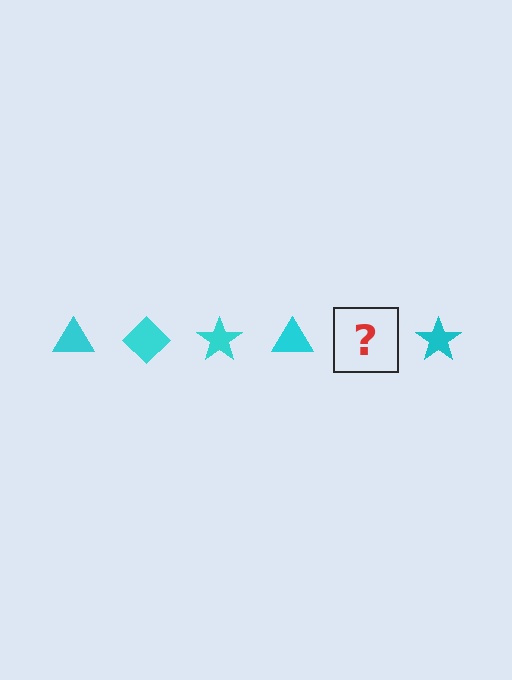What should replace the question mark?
The question mark should be replaced with a cyan diamond.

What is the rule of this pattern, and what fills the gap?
The rule is that the pattern cycles through triangle, diamond, star shapes in cyan. The gap should be filled with a cyan diamond.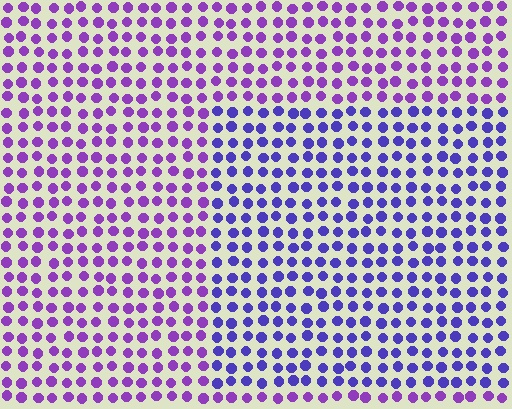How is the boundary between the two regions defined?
The boundary is defined purely by a slight shift in hue (about 32 degrees). Spacing, size, and orientation are identical on both sides.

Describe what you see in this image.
The image is filled with small purple elements in a uniform arrangement. A rectangle-shaped region is visible where the elements are tinted to a slightly different hue, forming a subtle color boundary.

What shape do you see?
I see a rectangle.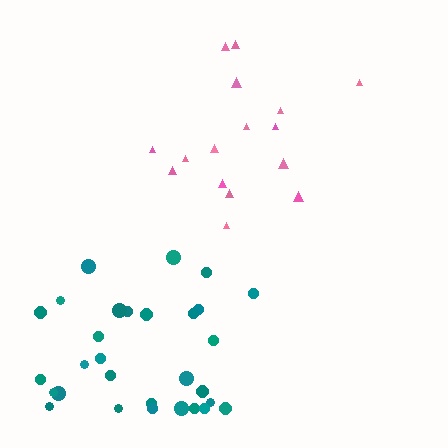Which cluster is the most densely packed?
Teal.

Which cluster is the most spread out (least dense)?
Pink.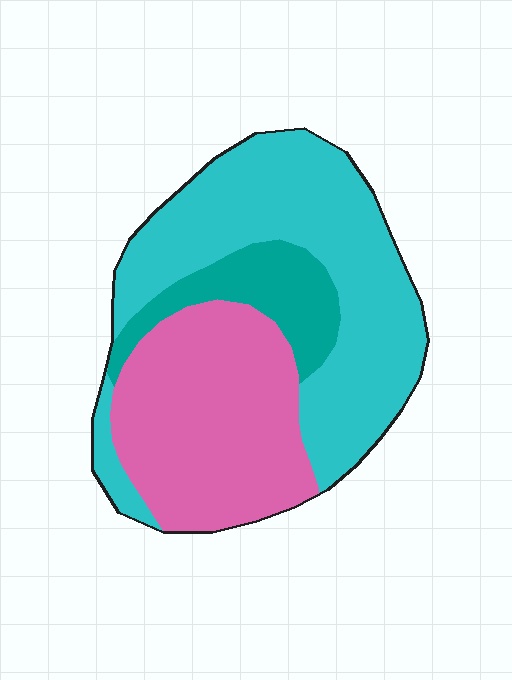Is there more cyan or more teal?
Cyan.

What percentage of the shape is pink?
Pink takes up about three eighths (3/8) of the shape.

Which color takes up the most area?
Cyan, at roughly 50%.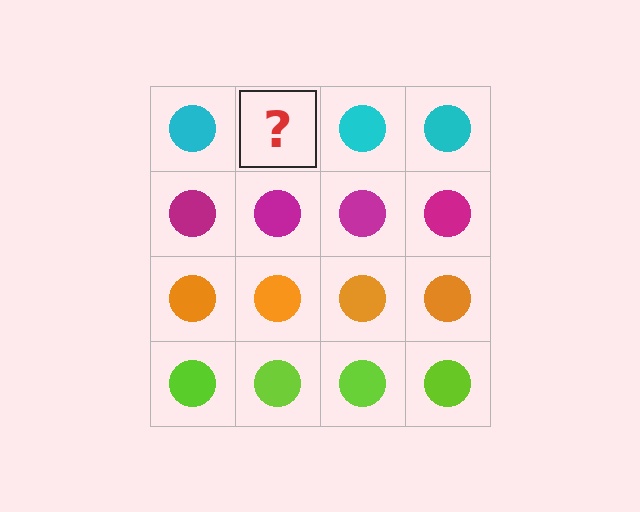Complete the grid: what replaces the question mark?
The question mark should be replaced with a cyan circle.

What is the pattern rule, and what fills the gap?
The rule is that each row has a consistent color. The gap should be filled with a cyan circle.